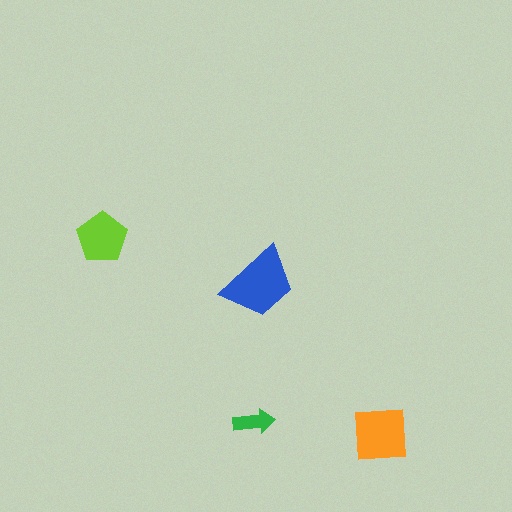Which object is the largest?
The blue trapezoid.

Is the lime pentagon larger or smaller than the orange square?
Smaller.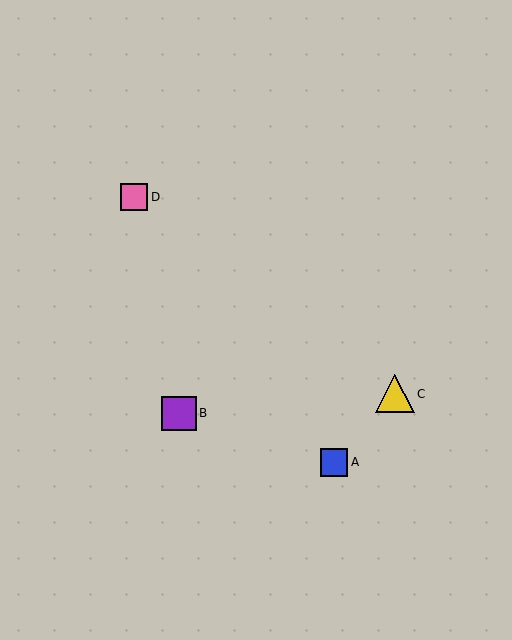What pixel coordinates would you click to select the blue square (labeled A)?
Click at (334, 462) to select the blue square A.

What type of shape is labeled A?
Shape A is a blue square.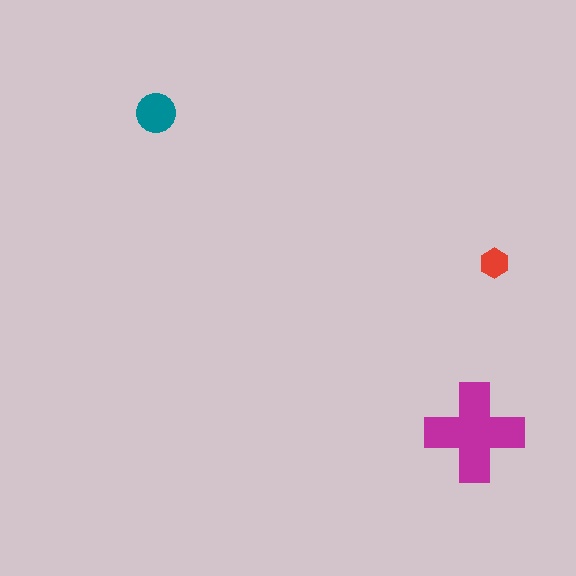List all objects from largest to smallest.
The magenta cross, the teal circle, the red hexagon.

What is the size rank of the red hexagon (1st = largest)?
3rd.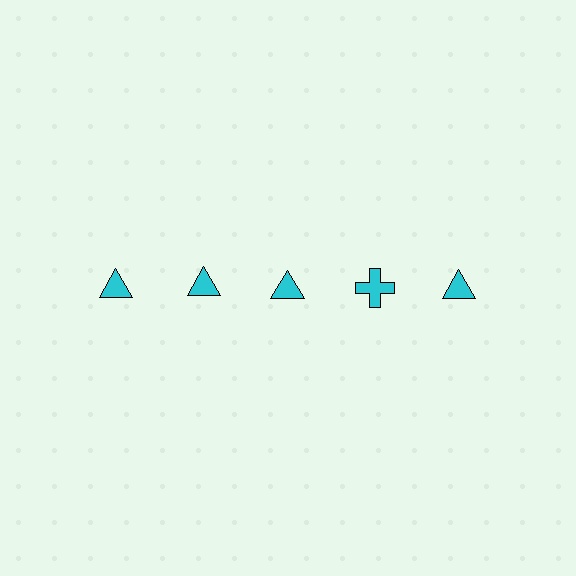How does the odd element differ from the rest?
It has a different shape: cross instead of triangle.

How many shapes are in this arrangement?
There are 5 shapes arranged in a grid pattern.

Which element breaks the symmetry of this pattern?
The cyan cross in the top row, second from right column breaks the symmetry. All other shapes are cyan triangles.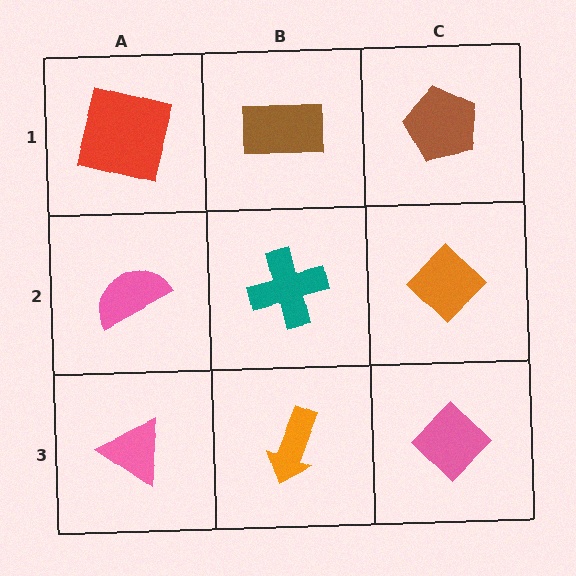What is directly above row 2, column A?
A red square.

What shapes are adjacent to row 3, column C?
An orange diamond (row 2, column C), an orange arrow (row 3, column B).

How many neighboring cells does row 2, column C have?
3.